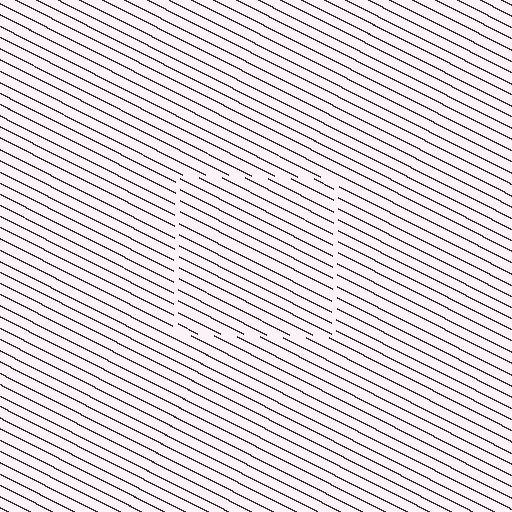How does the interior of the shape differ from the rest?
The interior of the shape contains the same grating, shifted by half a period — the contour is defined by the phase discontinuity where line-ends from the inner and outer gratings abut.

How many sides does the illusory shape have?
4 sides — the line-ends trace a square.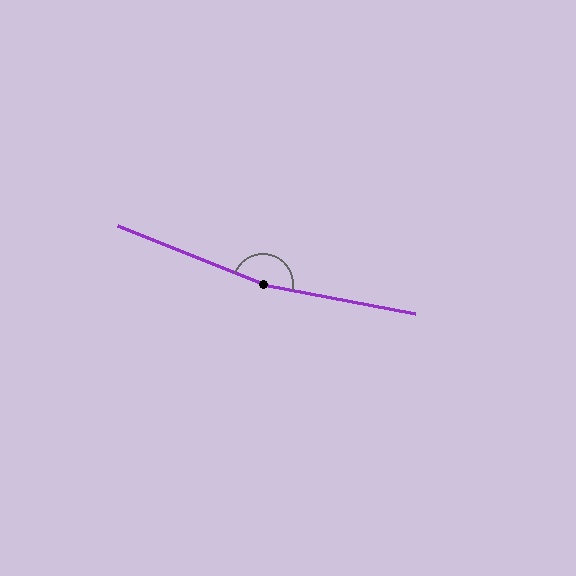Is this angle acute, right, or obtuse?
It is obtuse.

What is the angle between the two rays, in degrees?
Approximately 169 degrees.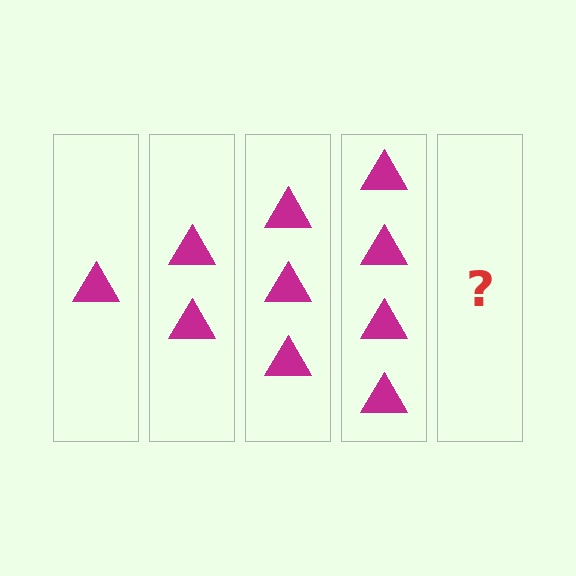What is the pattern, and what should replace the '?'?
The pattern is that each step adds one more triangle. The '?' should be 5 triangles.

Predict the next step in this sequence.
The next step is 5 triangles.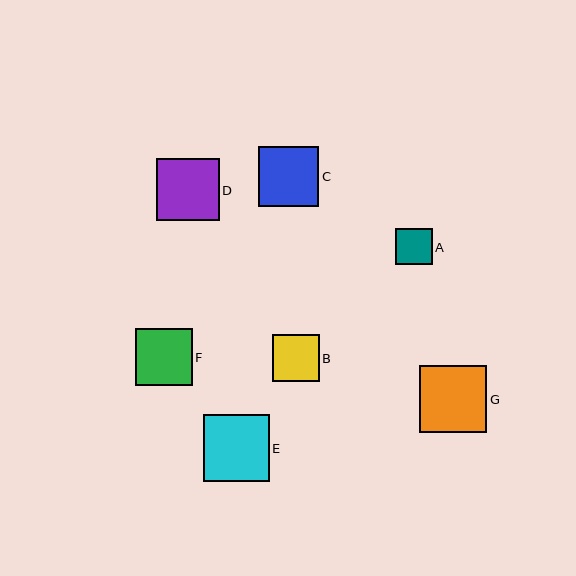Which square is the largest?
Square G is the largest with a size of approximately 67 pixels.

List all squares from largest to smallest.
From largest to smallest: G, E, D, C, F, B, A.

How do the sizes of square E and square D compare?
Square E and square D are approximately the same size.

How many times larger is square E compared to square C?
Square E is approximately 1.1 times the size of square C.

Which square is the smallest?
Square A is the smallest with a size of approximately 36 pixels.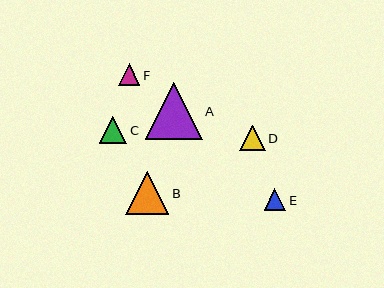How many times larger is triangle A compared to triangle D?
Triangle A is approximately 2.3 times the size of triangle D.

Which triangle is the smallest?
Triangle E is the smallest with a size of approximately 21 pixels.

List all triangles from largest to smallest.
From largest to smallest: A, B, C, D, F, E.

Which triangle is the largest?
Triangle A is the largest with a size of approximately 57 pixels.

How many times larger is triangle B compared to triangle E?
Triangle B is approximately 2.0 times the size of triangle E.